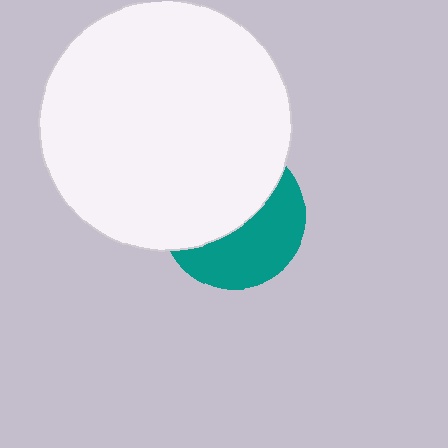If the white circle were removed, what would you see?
You would see the complete teal circle.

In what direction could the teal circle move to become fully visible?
The teal circle could move down. That would shift it out from behind the white circle entirely.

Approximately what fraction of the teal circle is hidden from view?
Roughly 55% of the teal circle is hidden behind the white circle.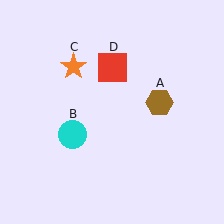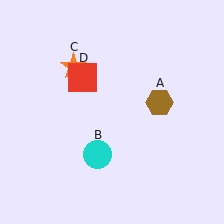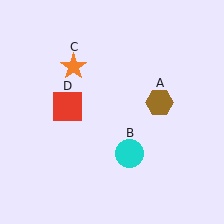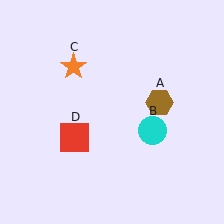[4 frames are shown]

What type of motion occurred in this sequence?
The cyan circle (object B), red square (object D) rotated counterclockwise around the center of the scene.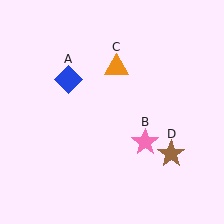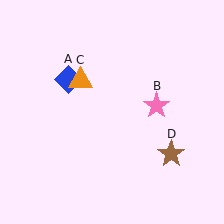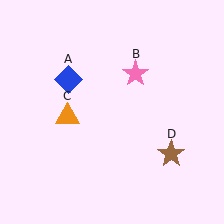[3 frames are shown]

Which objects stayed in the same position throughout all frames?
Blue diamond (object A) and brown star (object D) remained stationary.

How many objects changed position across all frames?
2 objects changed position: pink star (object B), orange triangle (object C).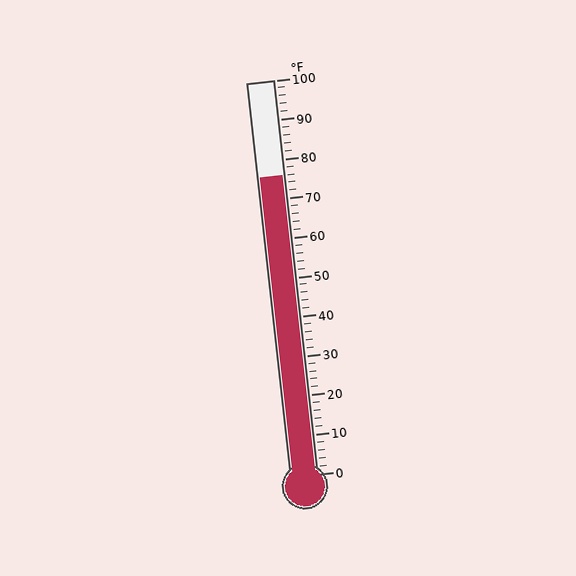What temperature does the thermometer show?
The thermometer shows approximately 76°F.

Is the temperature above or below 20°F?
The temperature is above 20°F.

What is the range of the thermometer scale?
The thermometer scale ranges from 0°F to 100°F.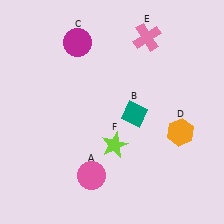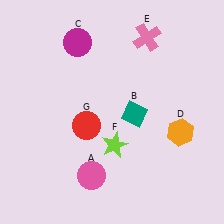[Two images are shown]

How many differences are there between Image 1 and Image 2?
There is 1 difference between the two images.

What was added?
A red circle (G) was added in Image 2.